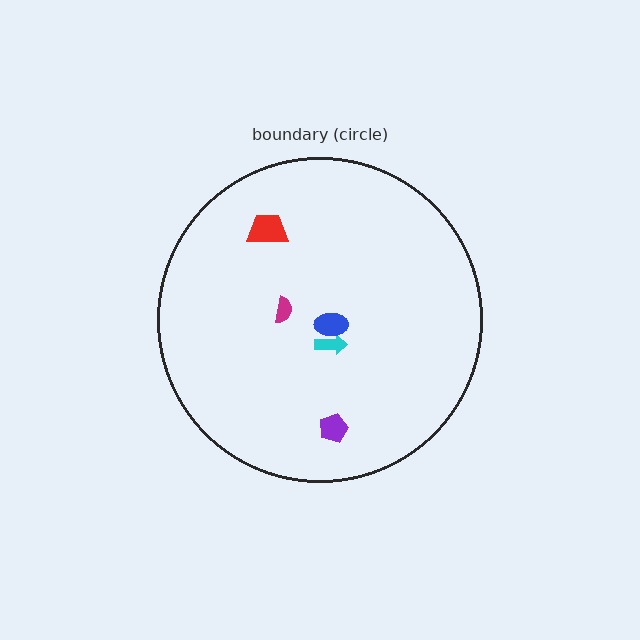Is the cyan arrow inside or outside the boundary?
Inside.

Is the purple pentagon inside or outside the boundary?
Inside.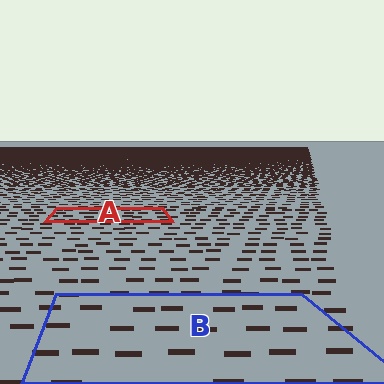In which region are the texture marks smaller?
The texture marks are smaller in region A, because it is farther away.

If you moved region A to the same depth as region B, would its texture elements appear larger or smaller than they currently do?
They would appear larger. At a closer depth, the same texture elements are projected at a bigger on-screen size.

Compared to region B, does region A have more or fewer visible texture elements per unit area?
Region A has more texture elements per unit area — they are packed more densely because it is farther away.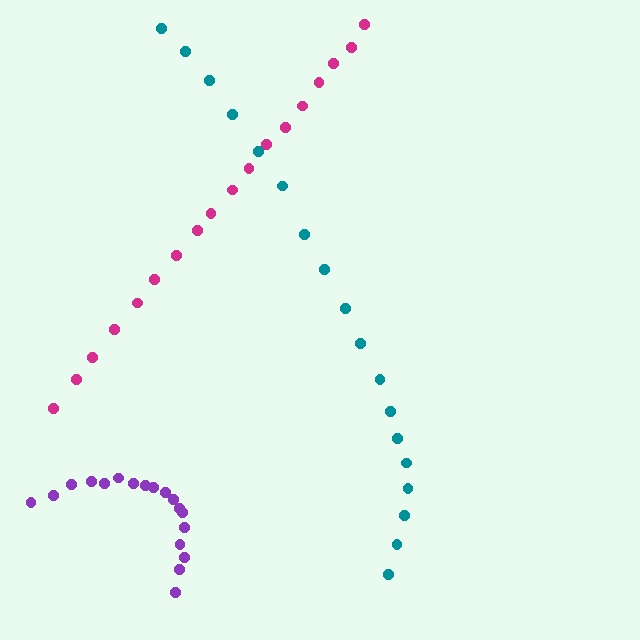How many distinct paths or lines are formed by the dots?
There are 3 distinct paths.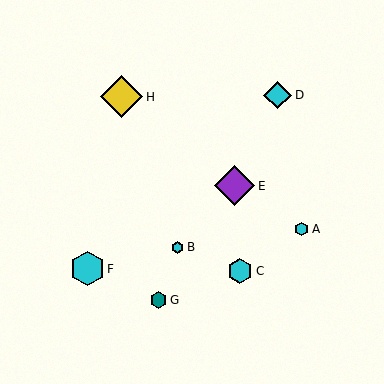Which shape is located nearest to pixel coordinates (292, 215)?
The cyan hexagon (labeled A) at (302, 229) is nearest to that location.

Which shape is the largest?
The yellow diamond (labeled H) is the largest.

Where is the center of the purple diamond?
The center of the purple diamond is at (235, 186).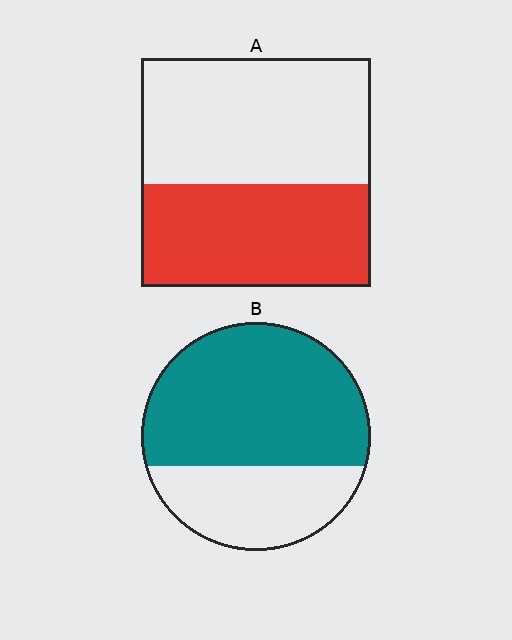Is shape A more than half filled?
No.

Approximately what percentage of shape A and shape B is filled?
A is approximately 45% and B is approximately 65%.